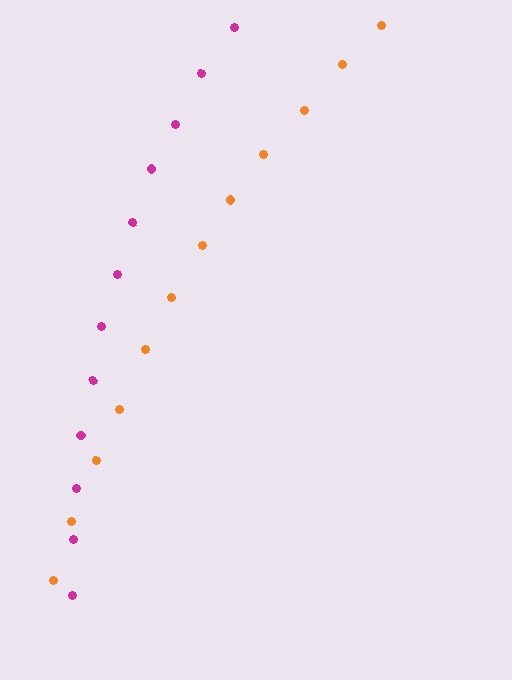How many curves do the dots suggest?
There are 2 distinct paths.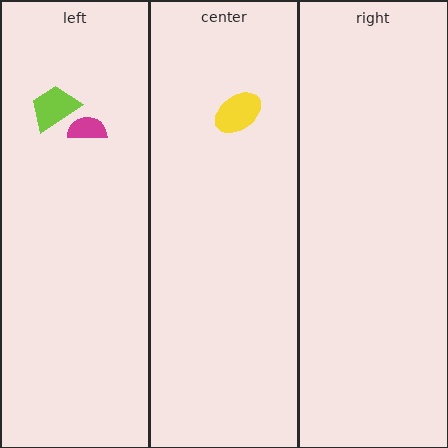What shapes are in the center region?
The yellow ellipse.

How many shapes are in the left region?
2.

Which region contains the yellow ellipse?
The center region.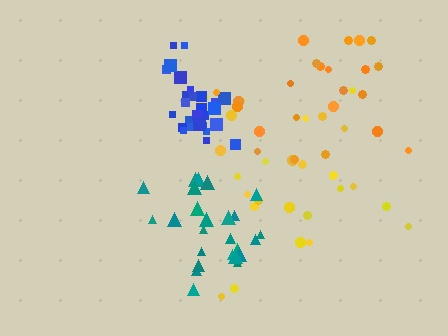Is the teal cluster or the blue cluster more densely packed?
Blue.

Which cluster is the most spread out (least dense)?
Orange.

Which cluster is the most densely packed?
Blue.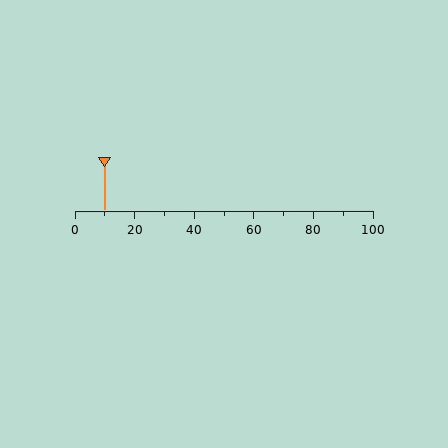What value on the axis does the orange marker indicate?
The marker indicates approximately 10.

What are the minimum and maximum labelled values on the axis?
The axis runs from 0 to 100.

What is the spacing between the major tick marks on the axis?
The major ticks are spaced 20 apart.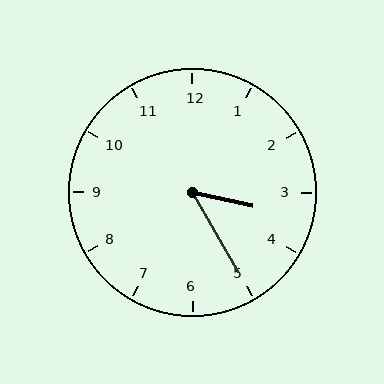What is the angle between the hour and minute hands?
Approximately 48 degrees.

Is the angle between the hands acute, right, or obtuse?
It is acute.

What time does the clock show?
3:25.